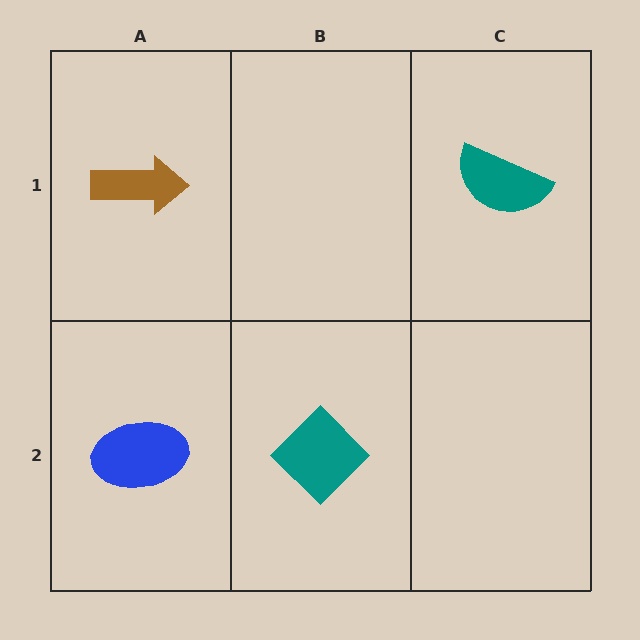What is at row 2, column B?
A teal diamond.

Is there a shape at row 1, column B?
No, that cell is empty.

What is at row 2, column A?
A blue ellipse.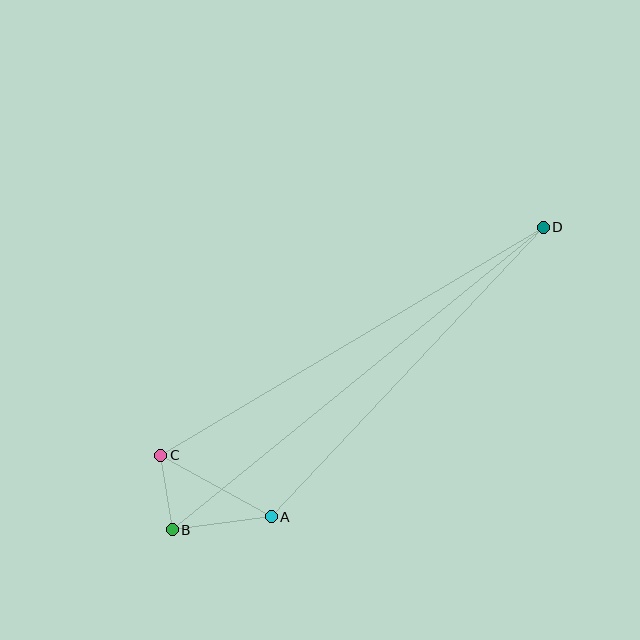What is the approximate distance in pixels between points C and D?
The distance between C and D is approximately 446 pixels.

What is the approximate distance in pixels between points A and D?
The distance between A and D is approximately 397 pixels.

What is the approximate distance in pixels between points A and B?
The distance between A and B is approximately 100 pixels.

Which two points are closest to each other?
Points B and C are closest to each other.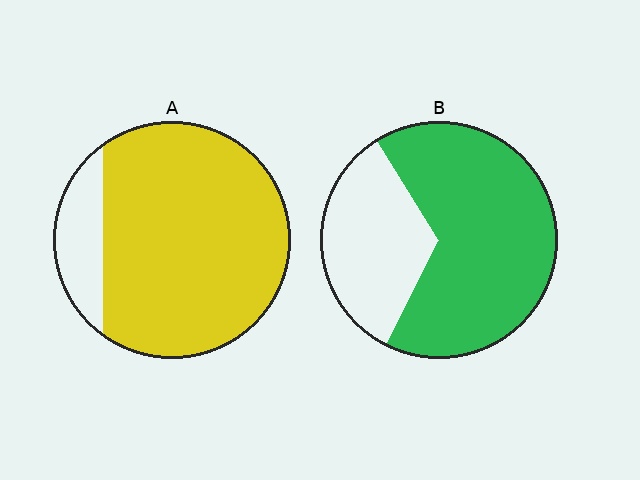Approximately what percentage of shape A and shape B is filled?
A is approximately 85% and B is approximately 65%.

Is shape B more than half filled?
Yes.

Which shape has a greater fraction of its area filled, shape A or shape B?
Shape A.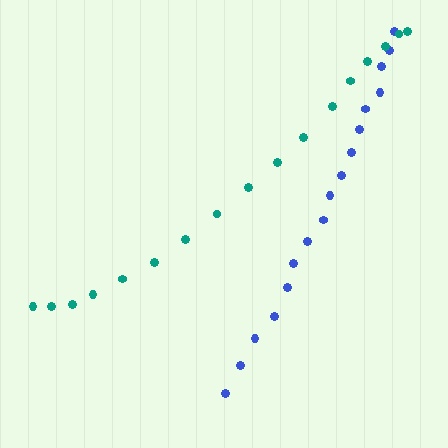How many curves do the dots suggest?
There are 2 distinct paths.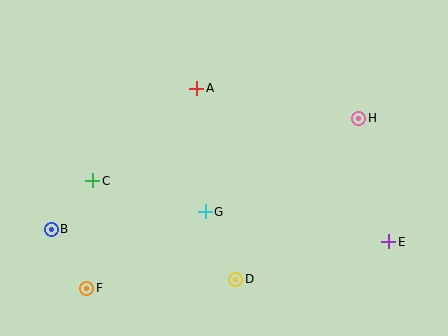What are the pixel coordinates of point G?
Point G is at (205, 212).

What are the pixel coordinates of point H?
Point H is at (359, 118).